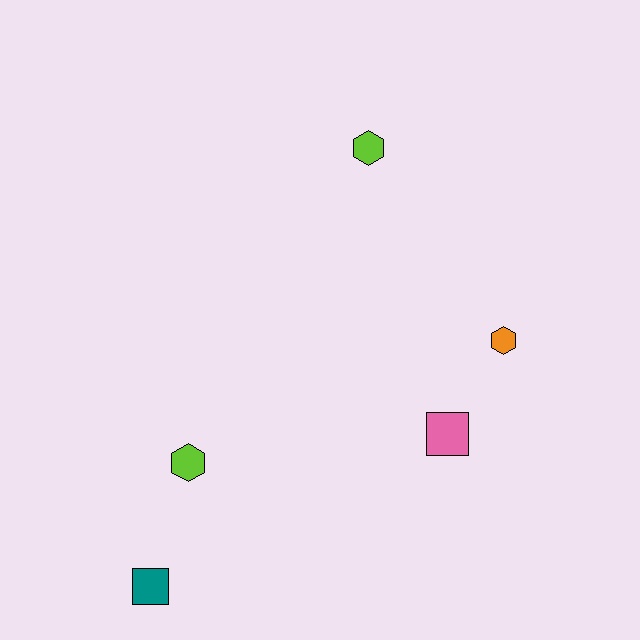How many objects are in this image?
There are 5 objects.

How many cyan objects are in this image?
There are no cyan objects.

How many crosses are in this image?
There are no crosses.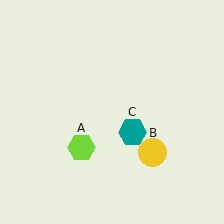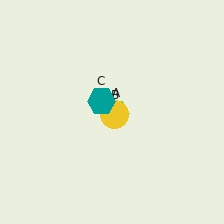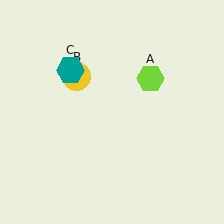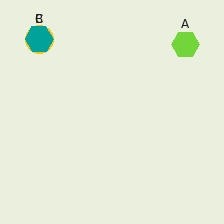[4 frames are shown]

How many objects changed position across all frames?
3 objects changed position: lime hexagon (object A), yellow circle (object B), teal hexagon (object C).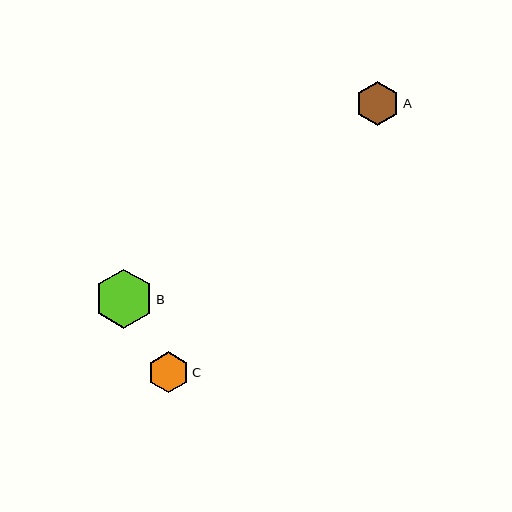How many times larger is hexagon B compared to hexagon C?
Hexagon B is approximately 1.4 times the size of hexagon C.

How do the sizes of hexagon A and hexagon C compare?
Hexagon A and hexagon C are approximately the same size.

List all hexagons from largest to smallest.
From largest to smallest: B, A, C.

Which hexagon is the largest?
Hexagon B is the largest with a size of approximately 59 pixels.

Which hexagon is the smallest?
Hexagon C is the smallest with a size of approximately 41 pixels.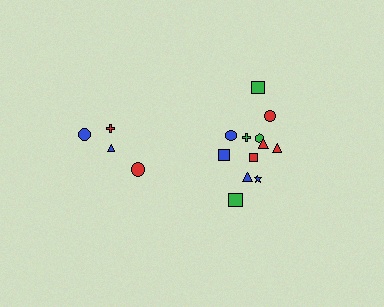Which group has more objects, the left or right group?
The right group.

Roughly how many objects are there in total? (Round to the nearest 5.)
Roughly 15 objects in total.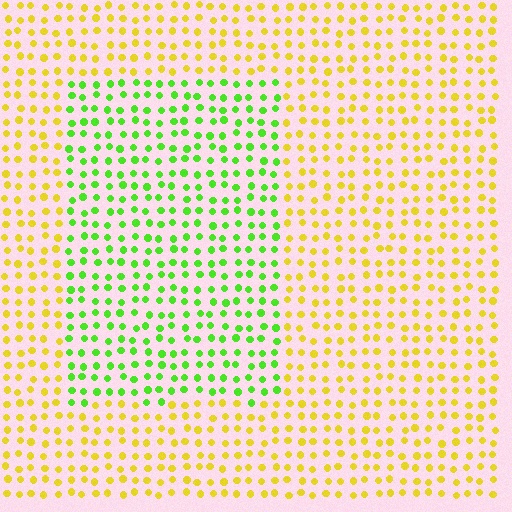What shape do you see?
I see a rectangle.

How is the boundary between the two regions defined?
The boundary is defined purely by a slight shift in hue (about 54 degrees). Spacing, size, and orientation are identical on both sides.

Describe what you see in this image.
The image is filled with small yellow elements in a uniform arrangement. A rectangle-shaped region is visible where the elements are tinted to a slightly different hue, forming a subtle color boundary.